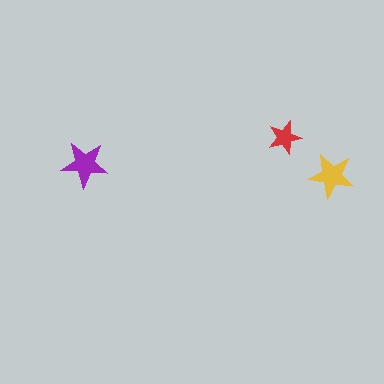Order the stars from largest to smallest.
the purple one, the yellow one, the red one.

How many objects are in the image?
There are 3 objects in the image.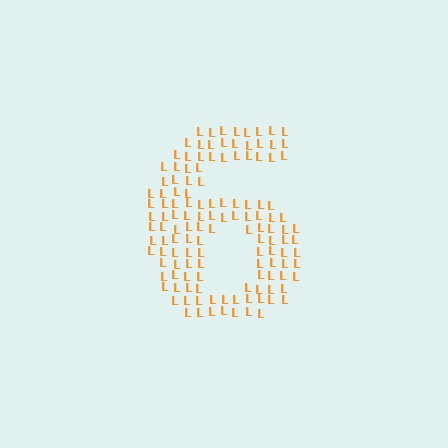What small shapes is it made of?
It is made of small letter L's.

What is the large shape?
The large shape is the digit 6.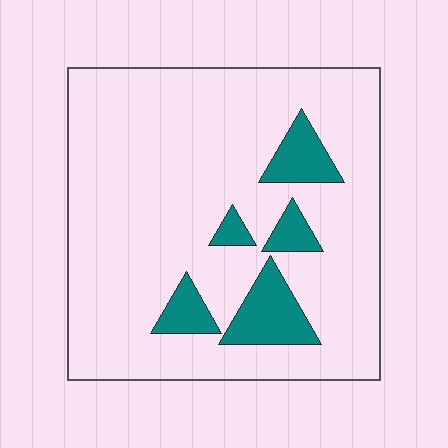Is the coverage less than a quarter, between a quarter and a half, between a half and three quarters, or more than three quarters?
Less than a quarter.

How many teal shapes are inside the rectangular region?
5.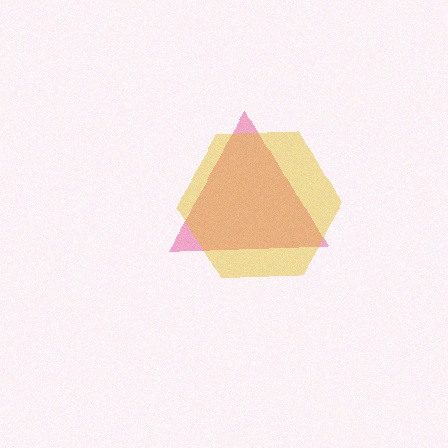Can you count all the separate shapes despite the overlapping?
Yes, there are 2 separate shapes.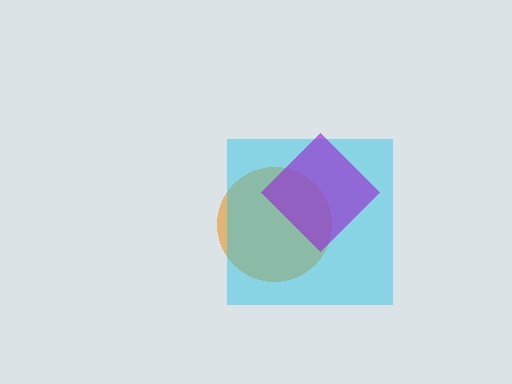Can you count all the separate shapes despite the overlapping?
Yes, there are 3 separate shapes.